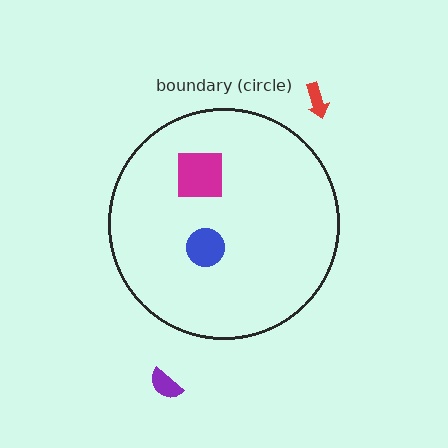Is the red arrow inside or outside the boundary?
Outside.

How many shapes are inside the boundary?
2 inside, 2 outside.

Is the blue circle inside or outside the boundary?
Inside.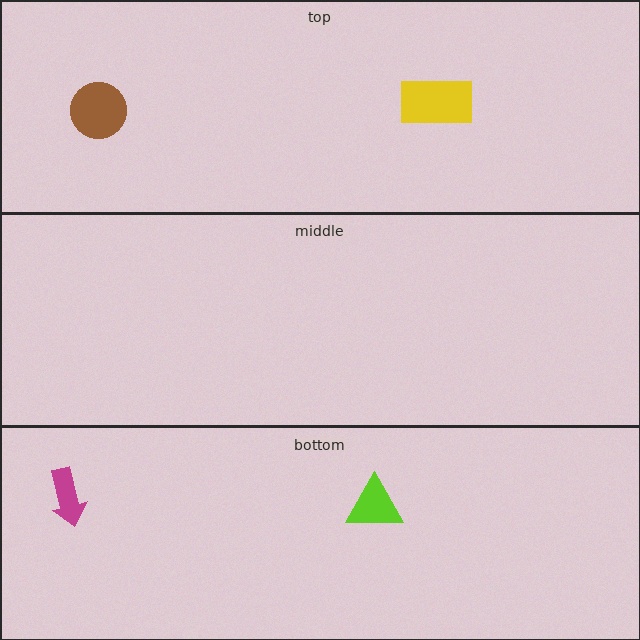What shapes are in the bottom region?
The lime triangle, the magenta arrow.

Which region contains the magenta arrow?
The bottom region.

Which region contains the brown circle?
The top region.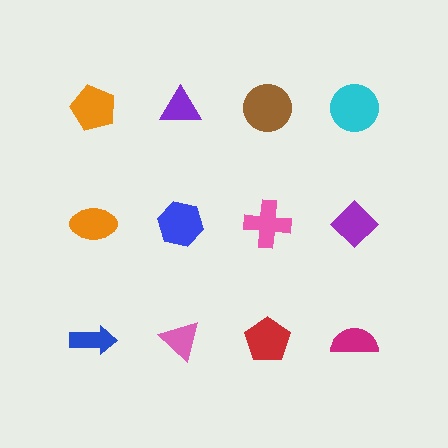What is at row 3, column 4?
A magenta semicircle.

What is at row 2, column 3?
A pink cross.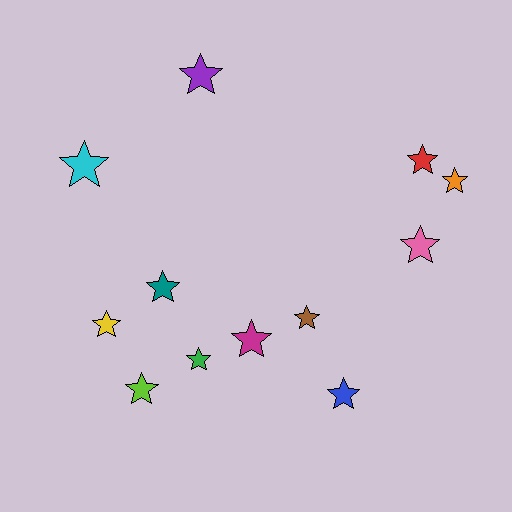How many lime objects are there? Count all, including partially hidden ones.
There is 1 lime object.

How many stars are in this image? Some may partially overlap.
There are 12 stars.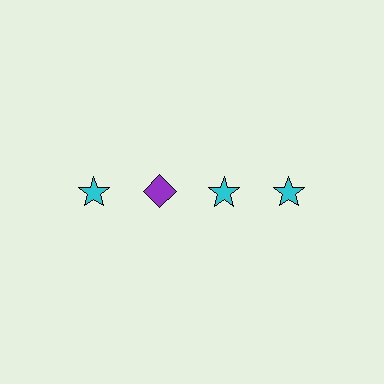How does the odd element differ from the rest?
It differs in both color (purple instead of cyan) and shape (diamond instead of star).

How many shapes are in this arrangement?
There are 4 shapes arranged in a grid pattern.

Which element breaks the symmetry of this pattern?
The purple diamond in the top row, second from left column breaks the symmetry. All other shapes are cyan stars.